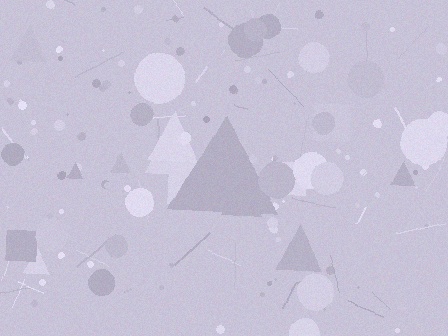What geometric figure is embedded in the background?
A triangle is embedded in the background.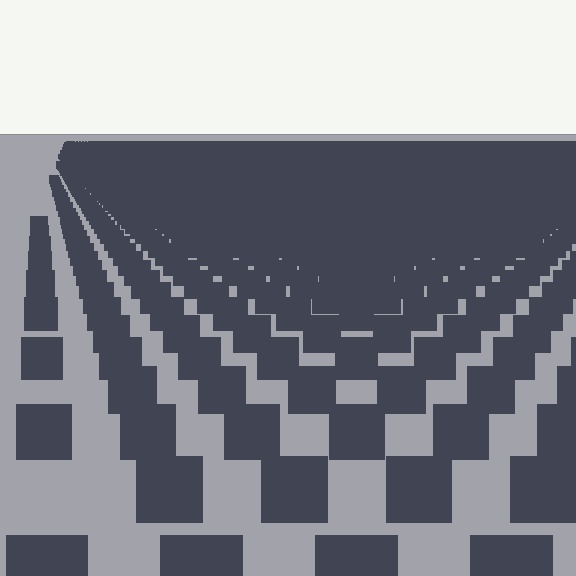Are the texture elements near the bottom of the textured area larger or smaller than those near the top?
Larger. Near the bottom, elements are closer to the viewer and appear at a bigger on-screen size.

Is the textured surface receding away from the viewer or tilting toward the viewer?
The surface is receding away from the viewer. Texture elements get smaller and denser toward the top.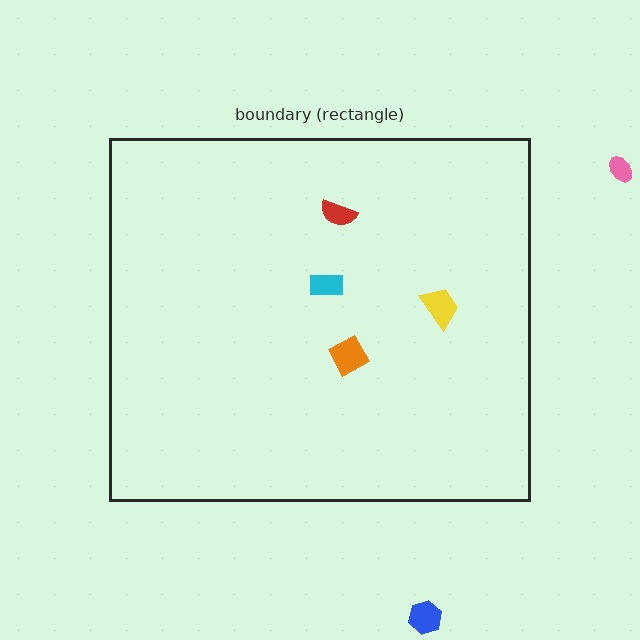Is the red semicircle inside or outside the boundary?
Inside.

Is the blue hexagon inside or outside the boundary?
Outside.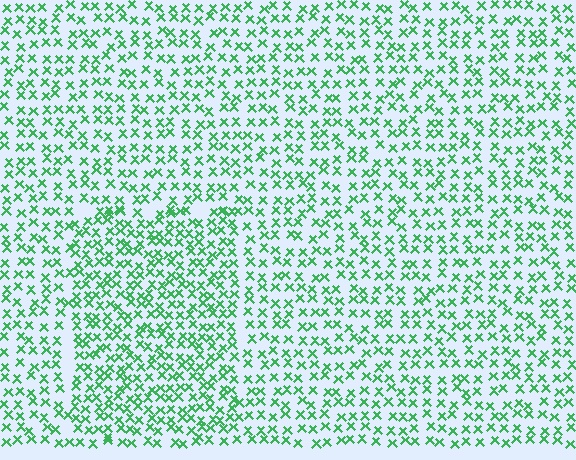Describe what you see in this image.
The image contains small green elements arranged at two different densities. A rectangle-shaped region is visible where the elements are more densely packed than the surrounding area.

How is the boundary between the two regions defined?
The boundary is defined by a change in element density (approximately 1.5x ratio). All elements are the same color, size, and shape.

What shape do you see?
I see a rectangle.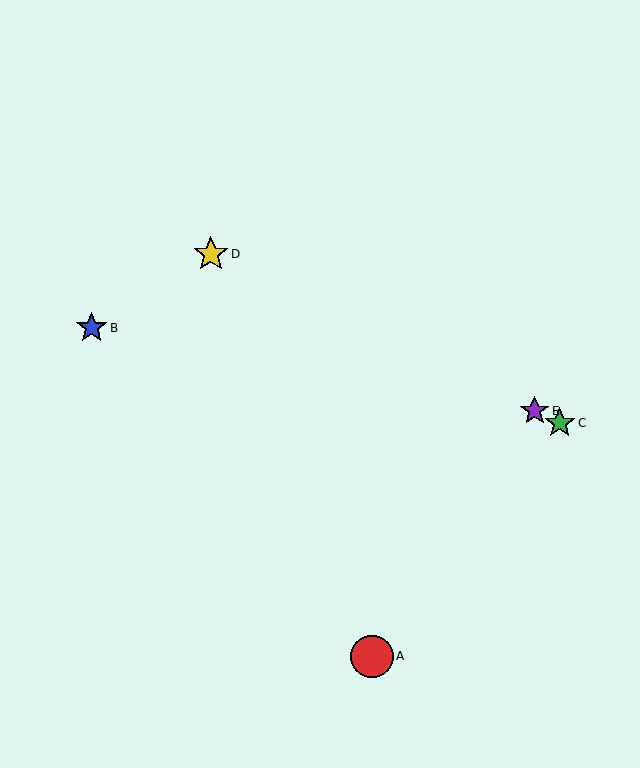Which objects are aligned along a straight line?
Objects C, D, E are aligned along a straight line.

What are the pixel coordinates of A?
Object A is at (372, 656).